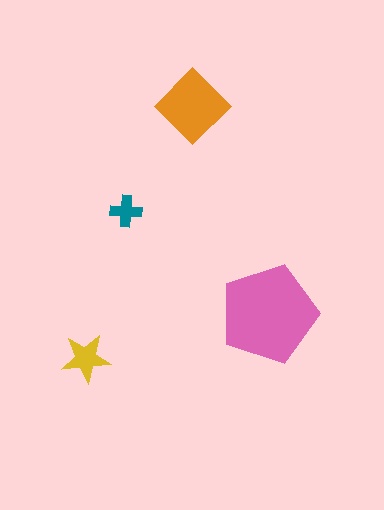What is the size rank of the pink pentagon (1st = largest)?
1st.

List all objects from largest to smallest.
The pink pentagon, the orange diamond, the yellow star, the teal cross.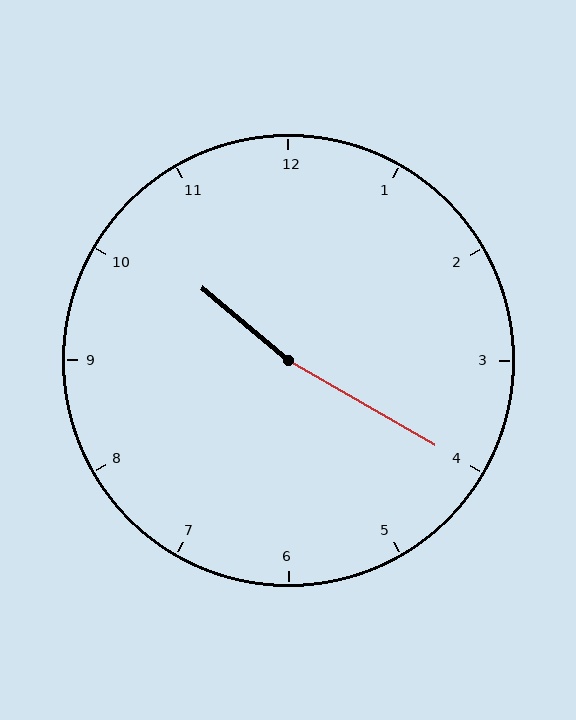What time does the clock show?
10:20.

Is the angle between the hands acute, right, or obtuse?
It is obtuse.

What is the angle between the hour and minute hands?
Approximately 170 degrees.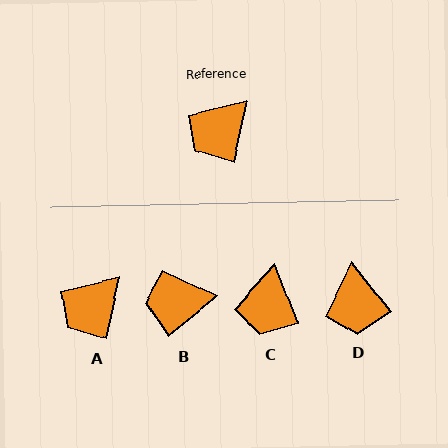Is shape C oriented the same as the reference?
No, it is off by about 34 degrees.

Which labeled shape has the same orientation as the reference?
A.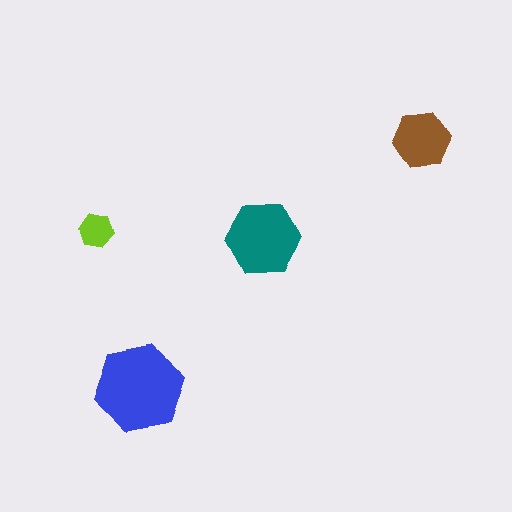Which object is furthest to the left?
The lime hexagon is leftmost.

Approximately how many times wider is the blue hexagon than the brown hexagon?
About 1.5 times wider.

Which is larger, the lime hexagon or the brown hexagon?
The brown one.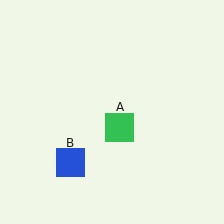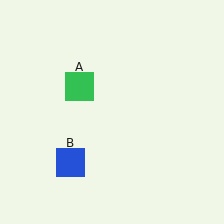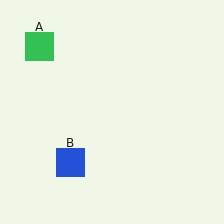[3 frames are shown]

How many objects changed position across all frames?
1 object changed position: green square (object A).